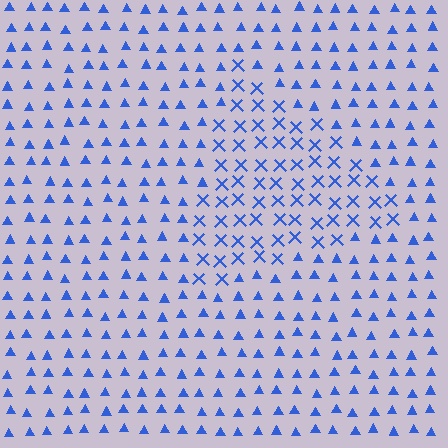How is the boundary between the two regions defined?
The boundary is defined by a change in element shape: X marks inside vs. triangles outside. All elements share the same color and spacing.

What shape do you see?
I see a triangle.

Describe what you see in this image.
The image is filled with small blue elements arranged in a uniform grid. A triangle-shaped region contains X marks, while the surrounding area contains triangles. The boundary is defined purely by the change in element shape.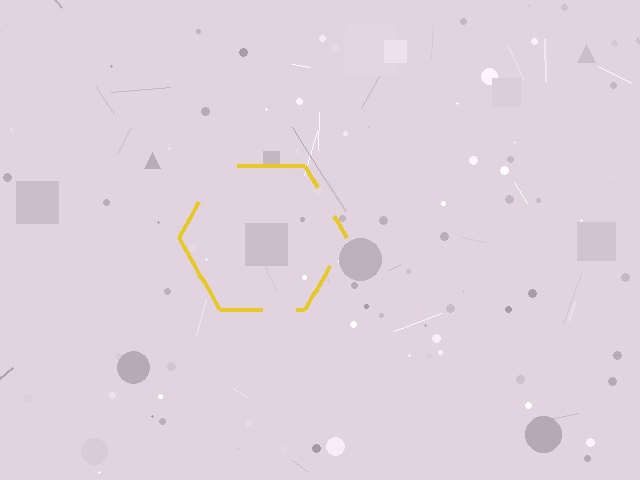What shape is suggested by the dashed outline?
The dashed outline suggests a hexagon.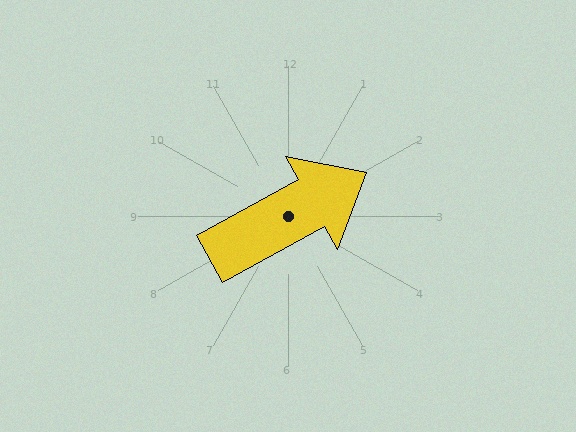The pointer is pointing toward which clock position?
Roughly 2 o'clock.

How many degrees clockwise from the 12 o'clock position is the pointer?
Approximately 61 degrees.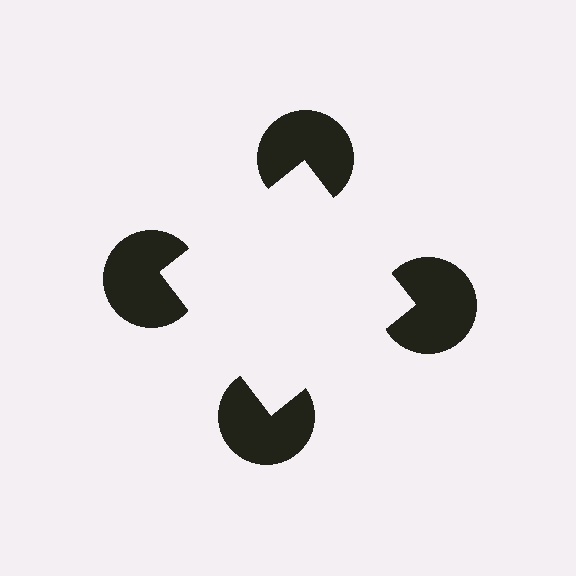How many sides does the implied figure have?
4 sides.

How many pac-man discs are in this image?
There are 4 — one at each vertex of the illusory square.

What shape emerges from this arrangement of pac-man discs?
An illusory square — its edges are inferred from the aligned wedge cuts in the pac-man discs, not physically drawn.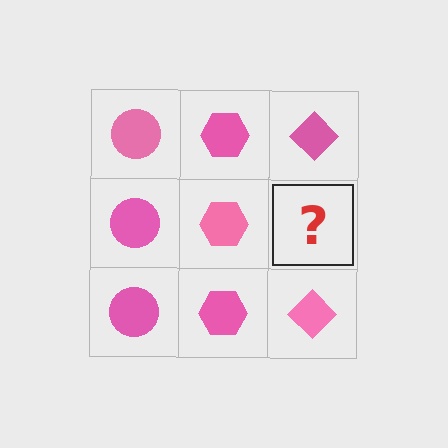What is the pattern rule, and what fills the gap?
The rule is that each column has a consistent shape. The gap should be filled with a pink diamond.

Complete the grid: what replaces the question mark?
The question mark should be replaced with a pink diamond.